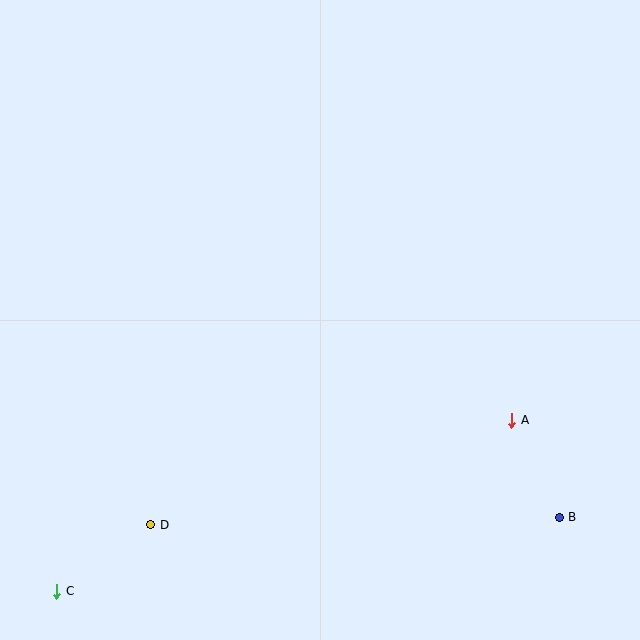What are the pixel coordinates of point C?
Point C is at (57, 591).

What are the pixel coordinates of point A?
Point A is at (512, 420).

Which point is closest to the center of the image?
Point A at (512, 420) is closest to the center.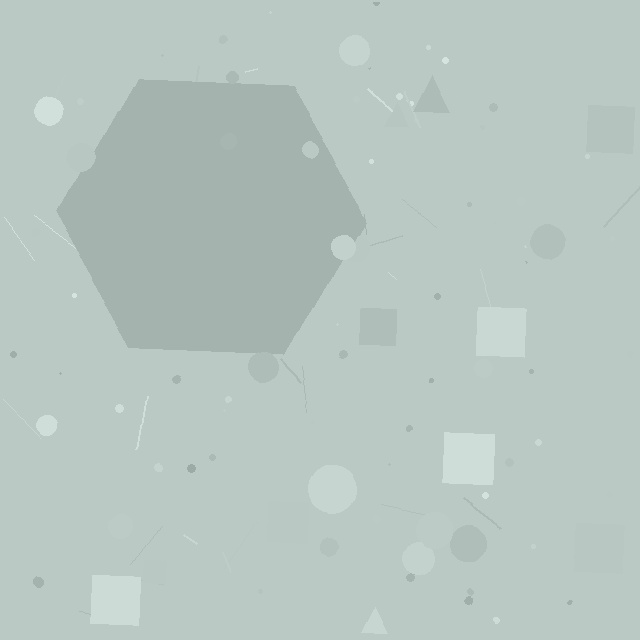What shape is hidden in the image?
A hexagon is hidden in the image.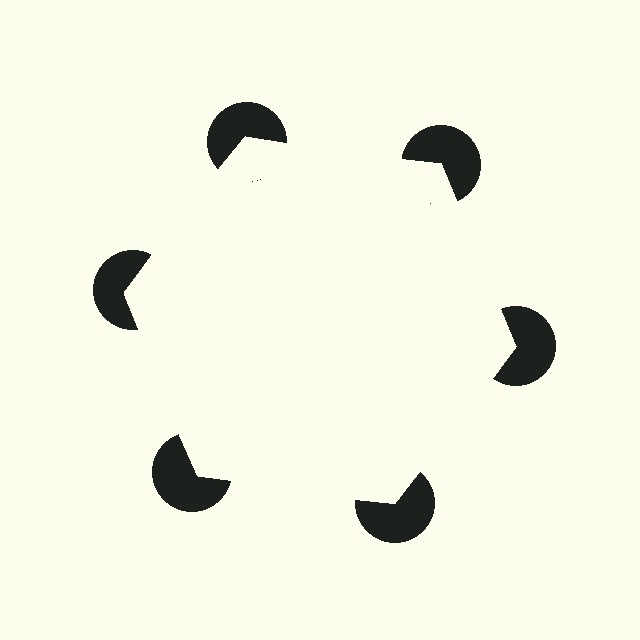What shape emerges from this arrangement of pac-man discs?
An illusory hexagon — its edges are inferred from the aligned wedge cuts in the pac-man discs, not physically drawn.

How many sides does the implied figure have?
6 sides.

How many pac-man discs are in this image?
There are 6 — one at each vertex of the illusory hexagon.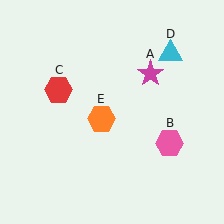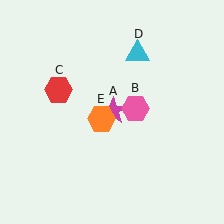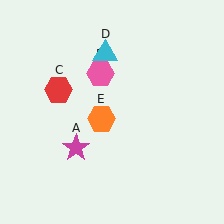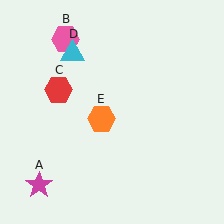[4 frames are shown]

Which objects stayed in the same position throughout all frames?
Red hexagon (object C) and orange hexagon (object E) remained stationary.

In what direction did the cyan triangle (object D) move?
The cyan triangle (object D) moved left.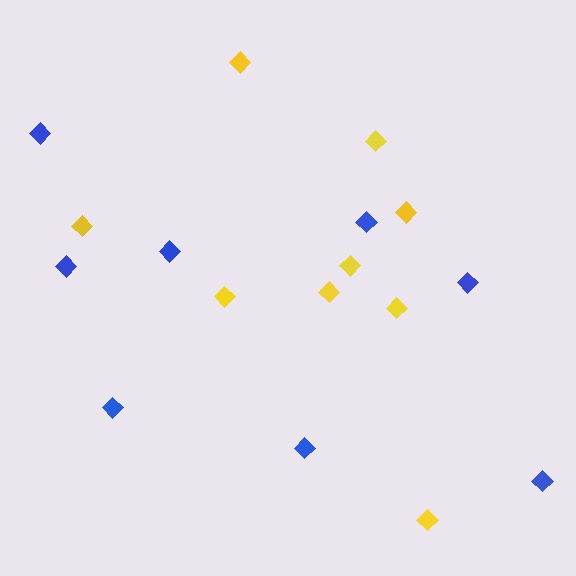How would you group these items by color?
There are 2 groups: one group of yellow diamonds (9) and one group of blue diamonds (8).